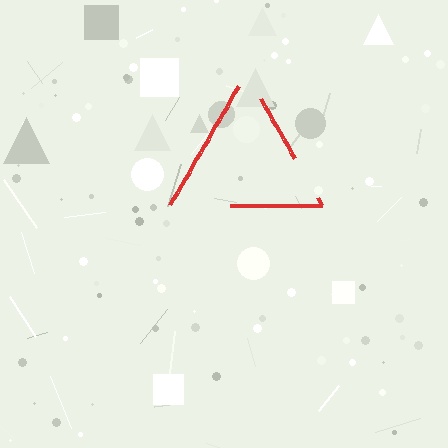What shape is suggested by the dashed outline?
The dashed outline suggests a triangle.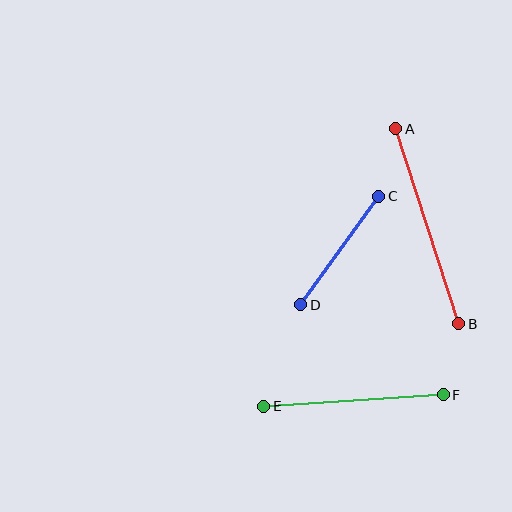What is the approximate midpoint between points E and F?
The midpoint is at approximately (353, 400) pixels.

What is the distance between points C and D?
The distance is approximately 134 pixels.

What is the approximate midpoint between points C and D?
The midpoint is at approximately (340, 251) pixels.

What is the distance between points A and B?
The distance is approximately 205 pixels.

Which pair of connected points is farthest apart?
Points A and B are farthest apart.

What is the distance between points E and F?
The distance is approximately 180 pixels.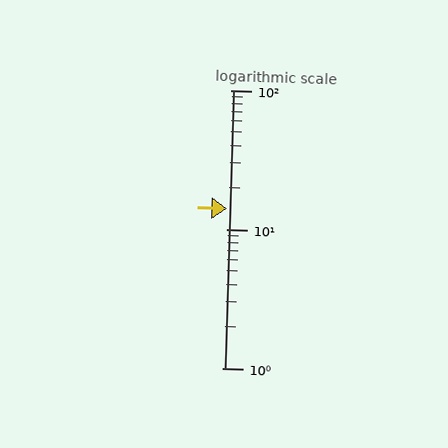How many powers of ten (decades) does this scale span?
The scale spans 2 decades, from 1 to 100.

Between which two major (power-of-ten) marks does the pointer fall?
The pointer is between 10 and 100.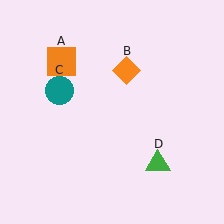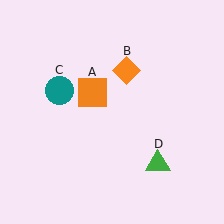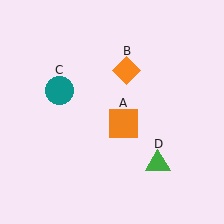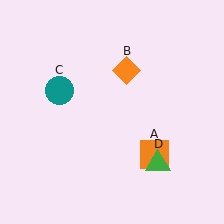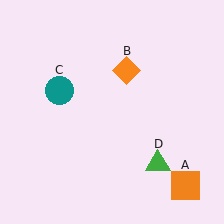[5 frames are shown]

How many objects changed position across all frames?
1 object changed position: orange square (object A).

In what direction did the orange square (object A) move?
The orange square (object A) moved down and to the right.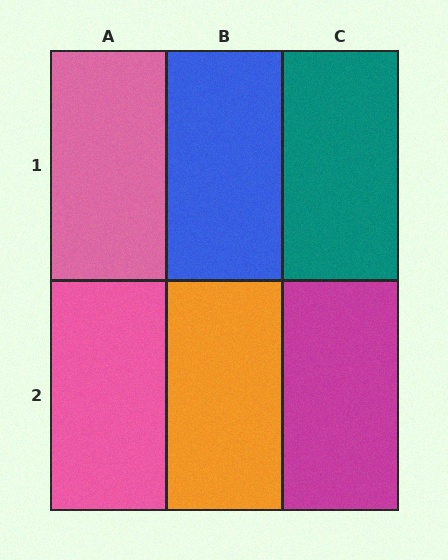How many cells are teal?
1 cell is teal.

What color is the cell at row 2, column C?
Magenta.